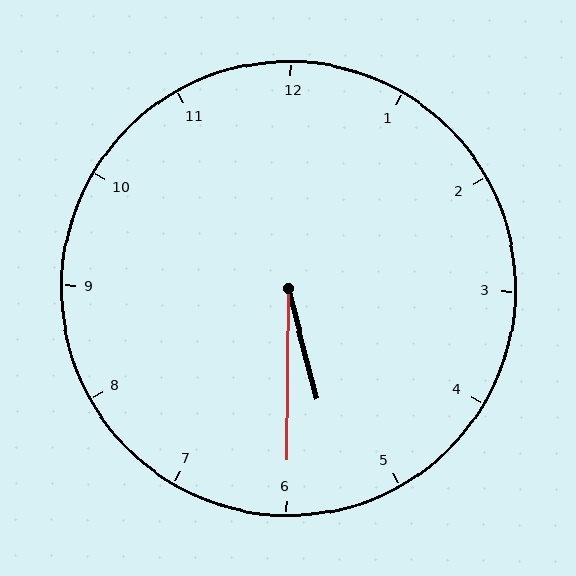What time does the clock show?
5:30.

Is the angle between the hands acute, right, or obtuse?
It is acute.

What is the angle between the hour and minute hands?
Approximately 15 degrees.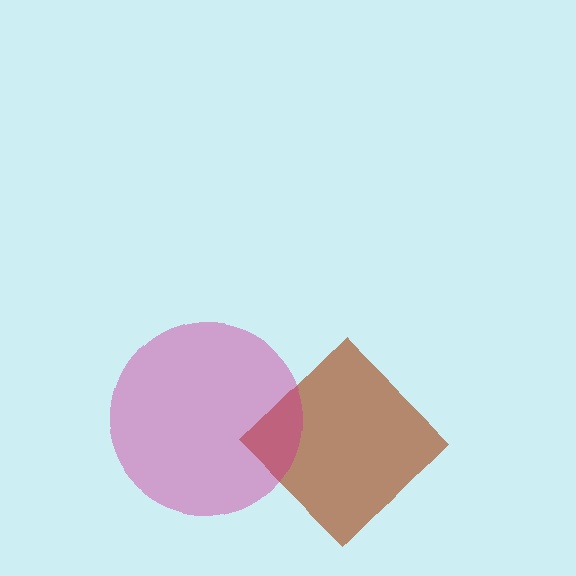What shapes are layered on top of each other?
The layered shapes are: a brown diamond, a magenta circle.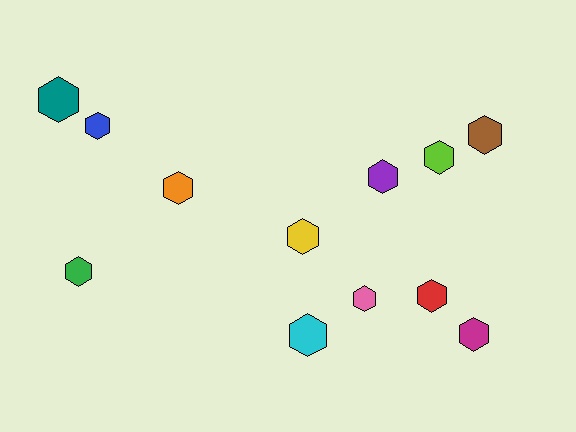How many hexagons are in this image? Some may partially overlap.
There are 12 hexagons.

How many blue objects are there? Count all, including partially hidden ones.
There is 1 blue object.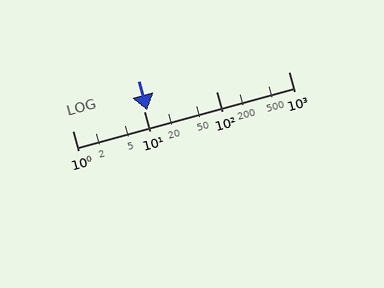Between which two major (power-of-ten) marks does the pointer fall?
The pointer is between 10 and 100.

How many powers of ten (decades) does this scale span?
The scale spans 3 decades, from 1 to 1000.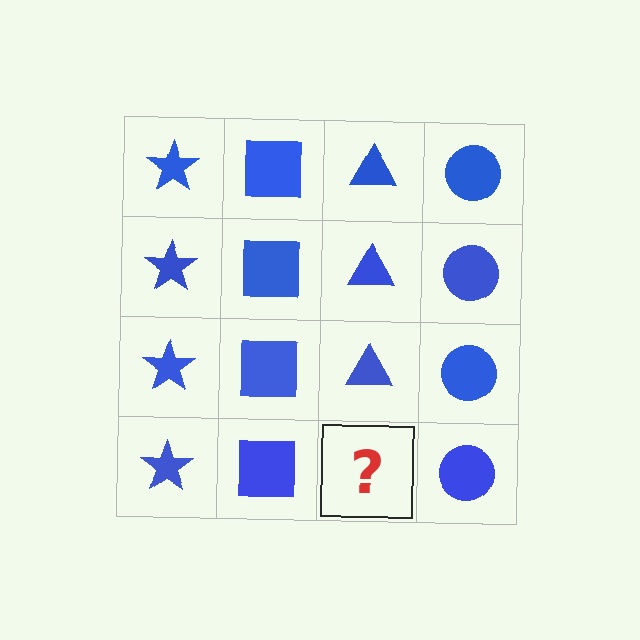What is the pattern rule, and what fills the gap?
The rule is that each column has a consistent shape. The gap should be filled with a blue triangle.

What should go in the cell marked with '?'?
The missing cell should contain a blue triangle.